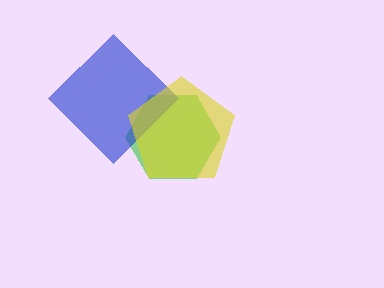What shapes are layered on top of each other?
The layered shapes are: a green hexagon, a blue diamond, a yellow pentagon.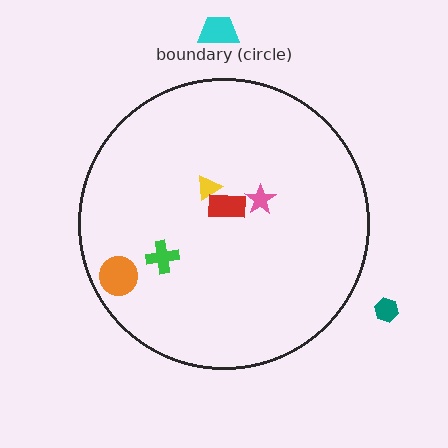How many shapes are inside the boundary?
5 inside, 2 outside.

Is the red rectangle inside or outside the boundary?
Inside.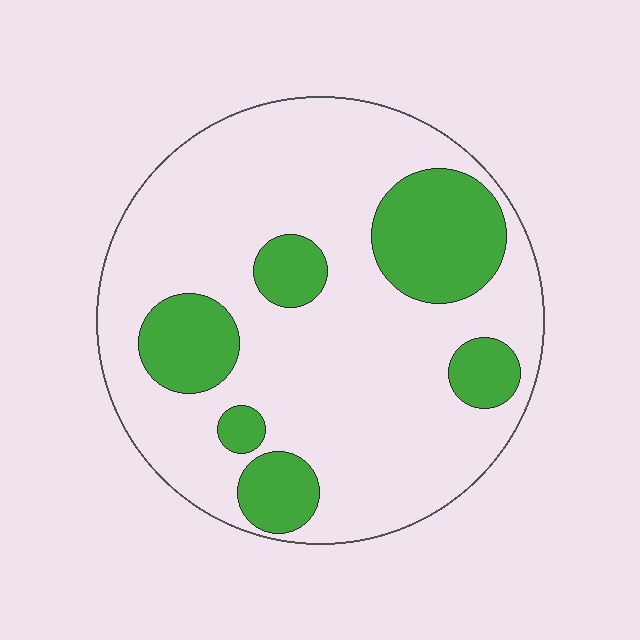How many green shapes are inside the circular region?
6.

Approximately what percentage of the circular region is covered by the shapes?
Approximately 25%.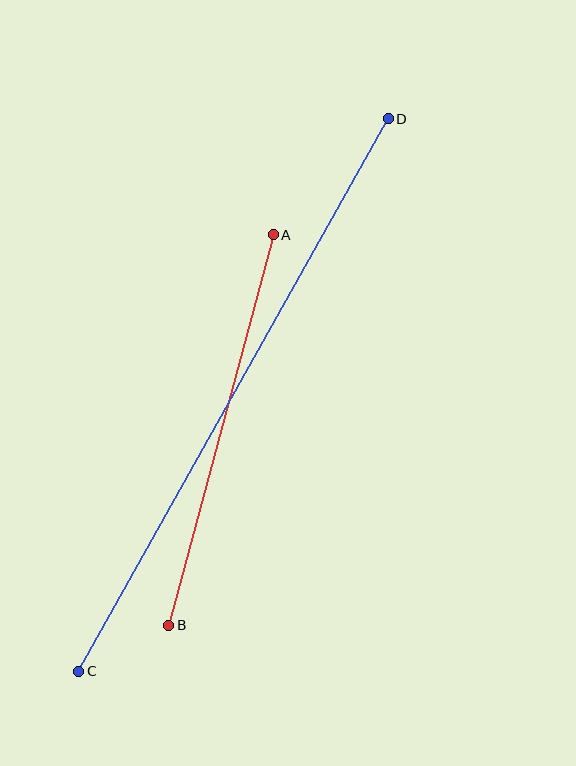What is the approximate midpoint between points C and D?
The midpoint is at approximately (233, 395) pixels.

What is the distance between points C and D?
The distance is approximately 633 pixels.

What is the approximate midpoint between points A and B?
The midpoint is at approximately (221, 430) pixels.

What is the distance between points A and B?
The distance is approximately 404 pixels.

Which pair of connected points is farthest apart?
Points C and D are farthest apart.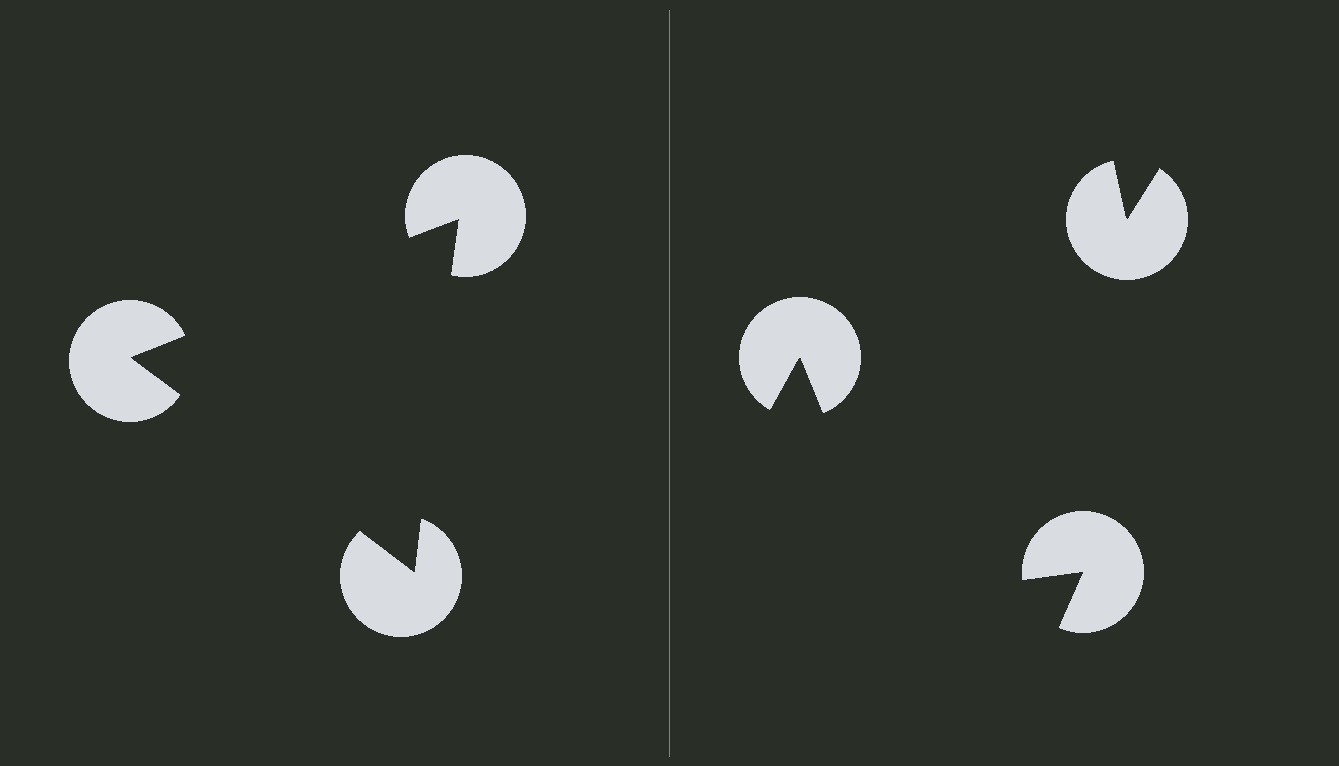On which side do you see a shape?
An illusory triangle appears on the left side. On the right side the wedge cuts are rotated, so no coherent shape forms.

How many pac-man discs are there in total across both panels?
6 — 3 on each side.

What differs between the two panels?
The pac-man discs are positioned identically on both sides; only the wedge orientations differ. On the left they align to a triangle; on the right they are misaligned.